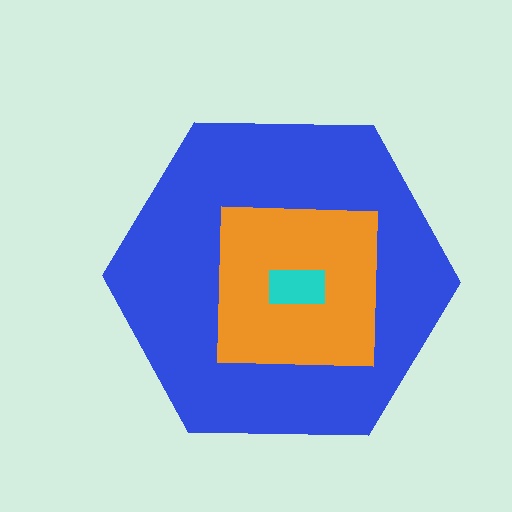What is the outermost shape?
The blue hexagon.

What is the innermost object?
The cyan rectangle.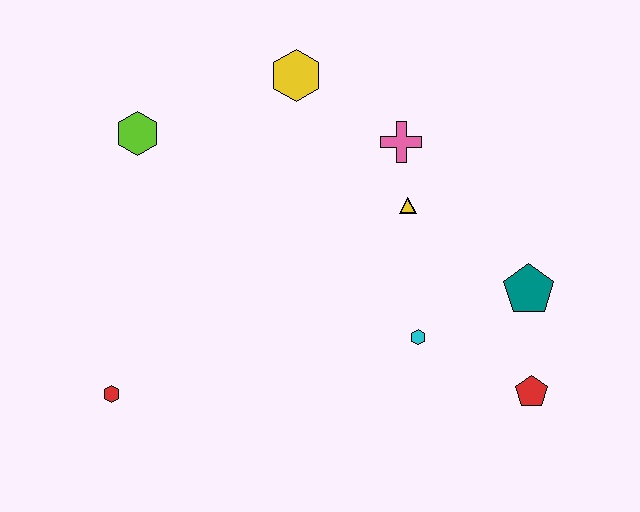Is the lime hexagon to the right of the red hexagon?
Yes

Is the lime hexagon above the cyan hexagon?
Yes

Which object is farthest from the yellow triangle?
The red hexagon is farthest from the yellow triangle.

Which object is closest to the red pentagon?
The teal pentagon is closest to the red pentagon.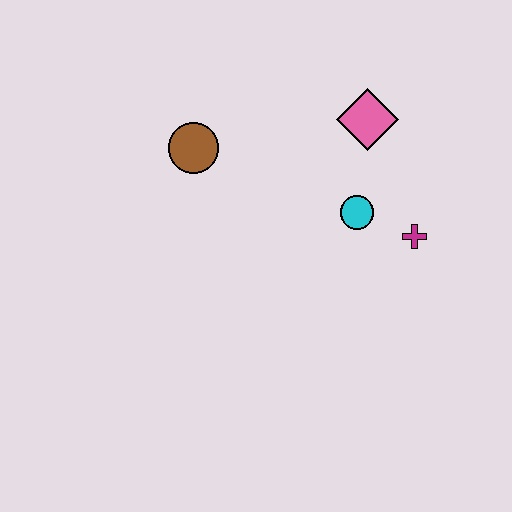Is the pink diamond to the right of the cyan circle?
Yes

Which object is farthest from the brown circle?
The magenta cross is farthest from the brown circle.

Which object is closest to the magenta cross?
The cyan circle is closest to the magenta cross.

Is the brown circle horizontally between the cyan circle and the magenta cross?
No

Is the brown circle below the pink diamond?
Yes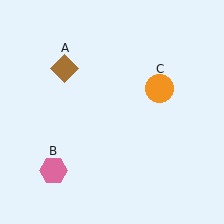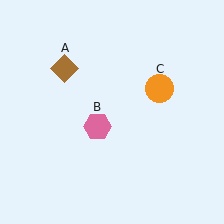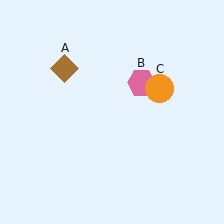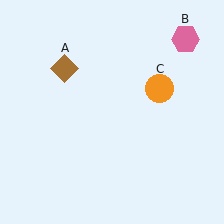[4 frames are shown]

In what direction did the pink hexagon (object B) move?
The pink hexagon (object B) moved up and to the right.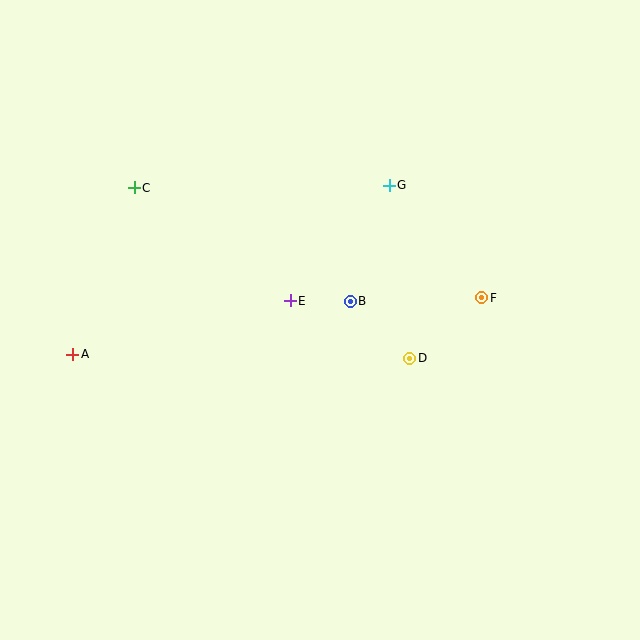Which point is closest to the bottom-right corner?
Point D is closest to the bottom-right corner.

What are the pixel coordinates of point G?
Point G is at (389, 185).